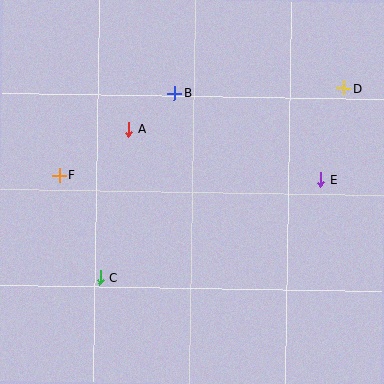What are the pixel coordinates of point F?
Point F is at (60, 175).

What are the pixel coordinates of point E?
Point E is at (321, 180).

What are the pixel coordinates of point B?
Point B is at (174, 93).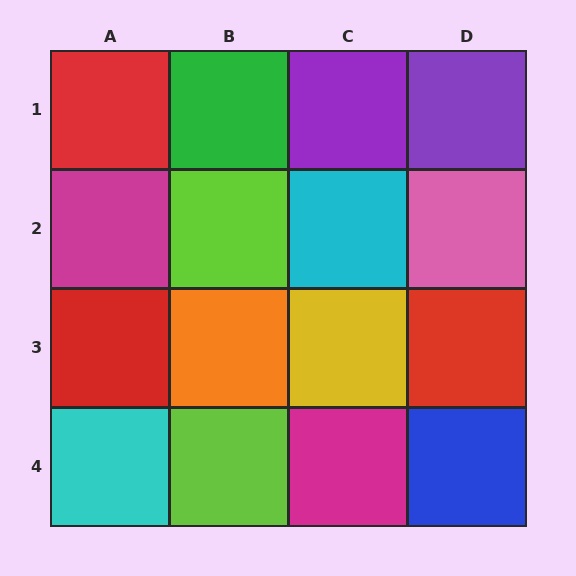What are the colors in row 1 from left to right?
Red, green, purple, purple.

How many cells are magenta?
2 cells are magenta.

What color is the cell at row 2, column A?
Magenta.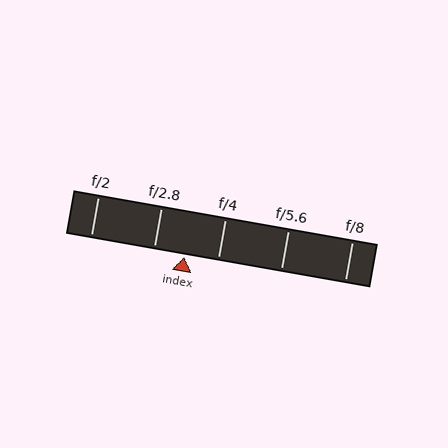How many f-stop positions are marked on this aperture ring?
There are 5 f-stop positions marked.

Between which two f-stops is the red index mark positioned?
The index mark is between f/2.8 and f/4.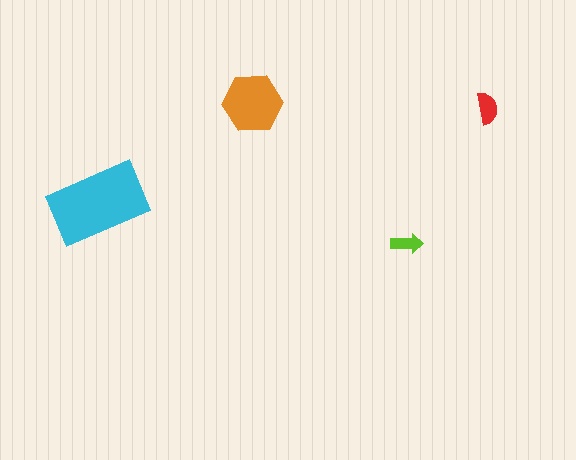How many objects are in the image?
There are 4 objects in the image.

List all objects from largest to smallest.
The cyan rectangle, the orange hexagon, the red semicircle, the lime arrow.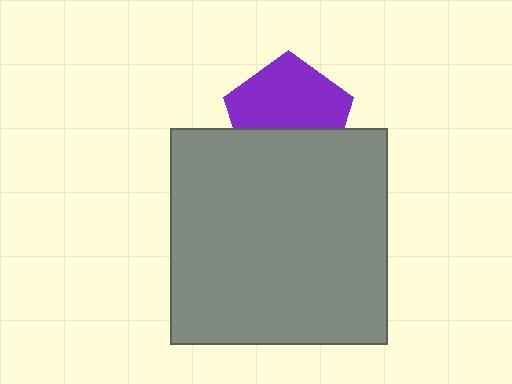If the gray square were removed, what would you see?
You would see the complete purple pentagon.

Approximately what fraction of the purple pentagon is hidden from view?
Roughly 41% of the purple pentagon is hidden behind the gray square.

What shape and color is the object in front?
The object in front is a gray square.